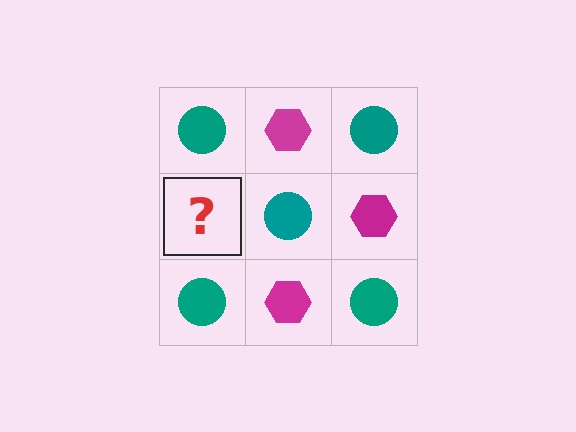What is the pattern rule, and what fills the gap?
The rule is that it alternates teal circle and magenta hexagon in a checkerboard pattern. The gap should be filled with a magenta hexagon.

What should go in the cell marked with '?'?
The missing cell should contain a magenta hexagon.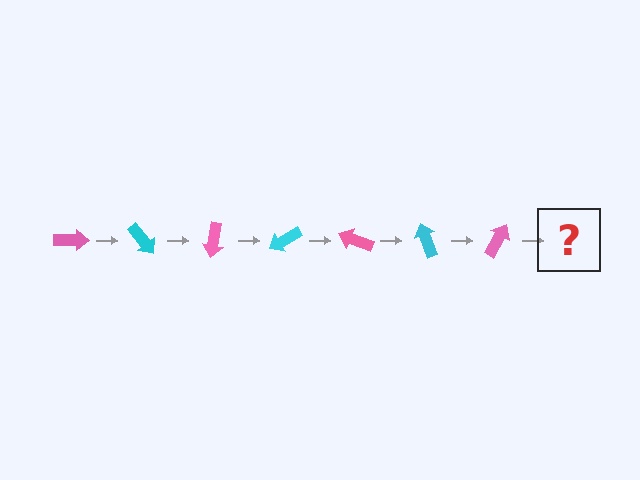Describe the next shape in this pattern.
It should be a cyan arrow, rotated 350 degrees from the start.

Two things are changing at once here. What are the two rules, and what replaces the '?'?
The two rules are that it rotates 50 degrees each step and the color cycles through pink and cyan. The '?' should be a cyan arrow, rotated 350 degrees from the start.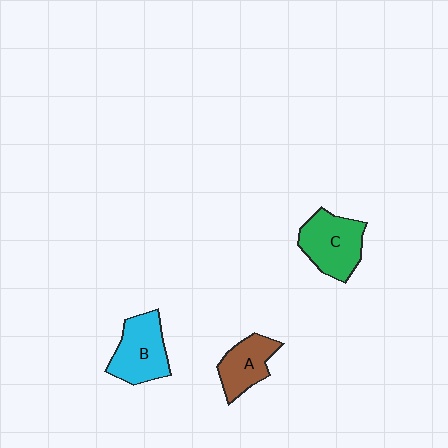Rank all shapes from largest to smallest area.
From largest to smallest: C (green), B (cyan), A (brown).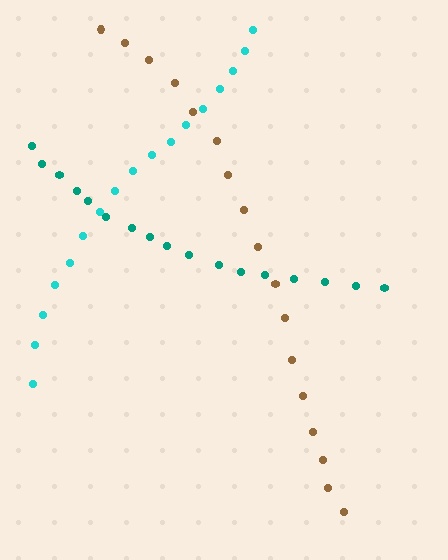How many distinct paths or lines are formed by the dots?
There are 3 distinct paths.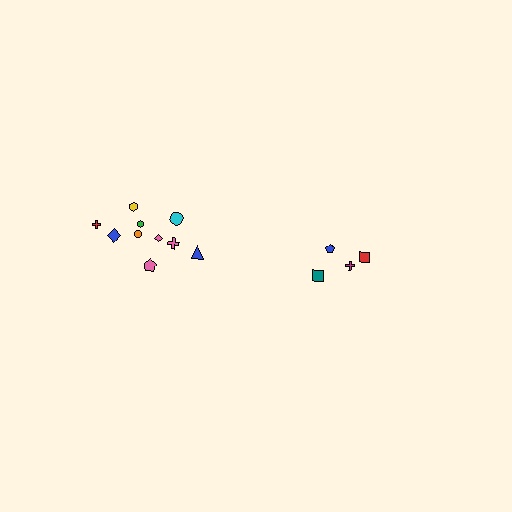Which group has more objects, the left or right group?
The left group.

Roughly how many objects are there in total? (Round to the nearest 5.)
Roughly 15 objects in total.